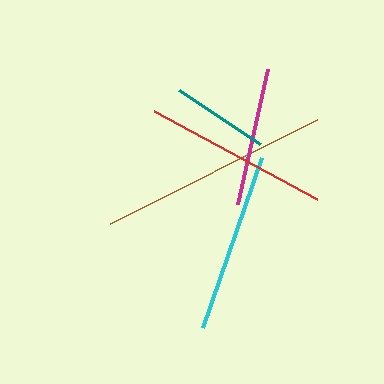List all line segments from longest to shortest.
From longest to shortest: brown, red, cyan, magenta, teal.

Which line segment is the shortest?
The teal line is the shortest at approximately 97 pixels.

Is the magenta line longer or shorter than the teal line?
The magenta line is longer than the teal line.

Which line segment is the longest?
The brown line is the longest at approximately 231 pixels.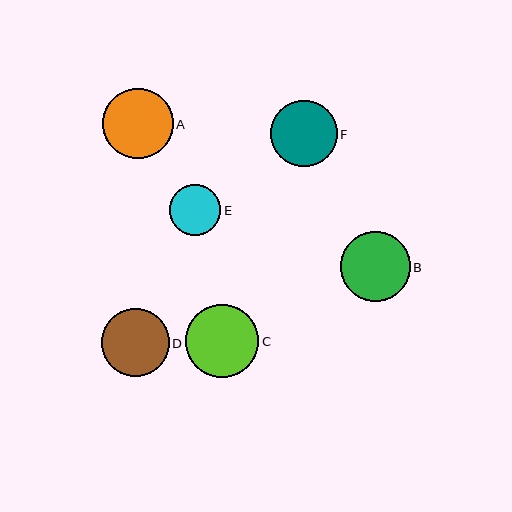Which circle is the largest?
Circle C is the largest with a size of approximately 73 pixels.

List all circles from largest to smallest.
From largest to smallest: C, A, B, D, F, E.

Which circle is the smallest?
Circle E is the smallest with a size of approximately 51 pixels.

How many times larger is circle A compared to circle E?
Circle A is approximately 1.4 times the size of circle E.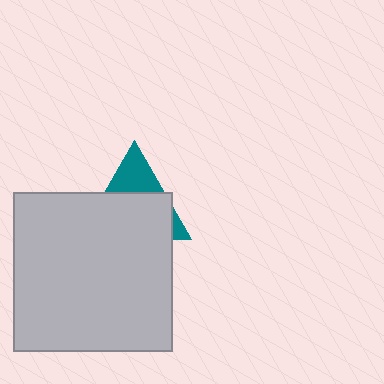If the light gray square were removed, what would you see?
You would see the complete teal triangle.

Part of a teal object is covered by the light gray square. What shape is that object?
It is a triangle.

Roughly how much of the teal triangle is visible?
A small part of it is visible (roughly 32%).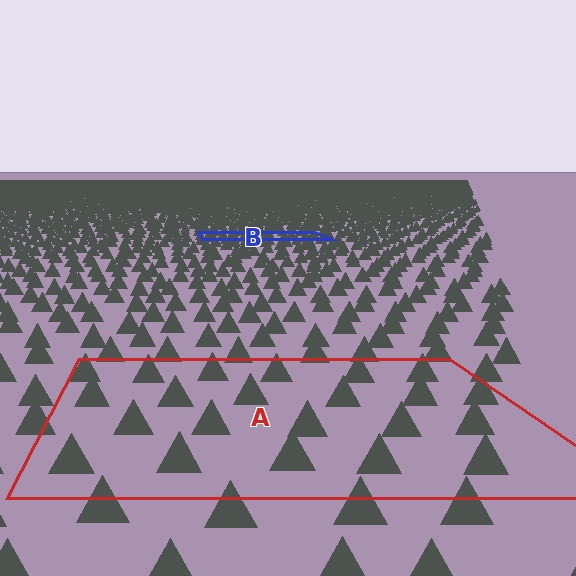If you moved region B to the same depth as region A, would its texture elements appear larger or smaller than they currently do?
They would appear larger. At a closer depth, the same texture elements are projected at a bigger on-screen size.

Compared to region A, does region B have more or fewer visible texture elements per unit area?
Region B has more texture elements per unit area — they are packed more densely because it is farther away.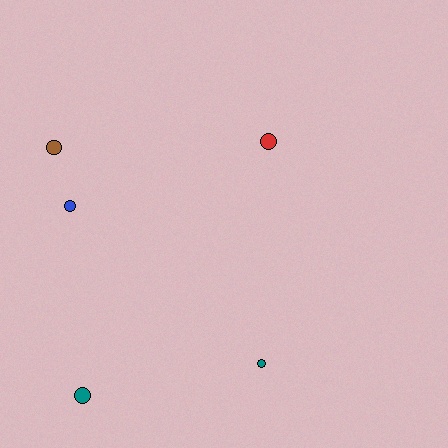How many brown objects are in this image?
There is 1 brown object.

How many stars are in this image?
There are no stars.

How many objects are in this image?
There are 5 objects.